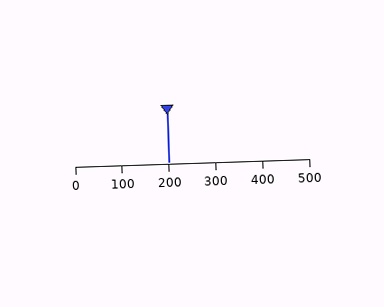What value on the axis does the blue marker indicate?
The marker indicates approximately 200.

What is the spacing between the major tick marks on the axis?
The major ticks are spaced 100 apart.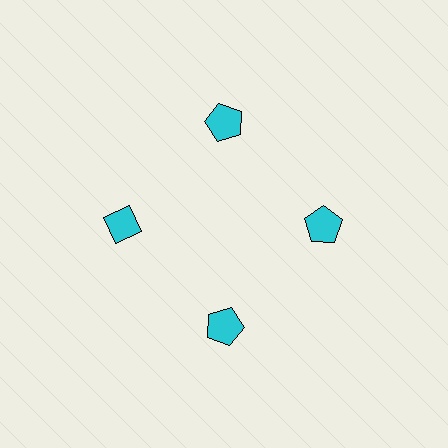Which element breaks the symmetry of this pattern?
The cyan diamond at roughly the 9 o'clock position breaks the symmetry. All other shapes are cyan pentagons.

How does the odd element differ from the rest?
It has a different shape: diamond instead of pentagon.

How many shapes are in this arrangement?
There are 4 shapes arranged in a ring pattern.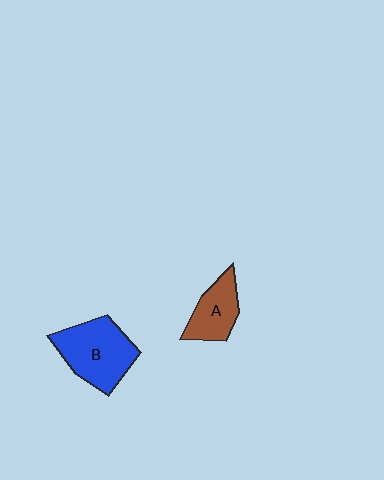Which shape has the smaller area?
Shape A (brown).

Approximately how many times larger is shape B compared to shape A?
Approximately 1.6 times.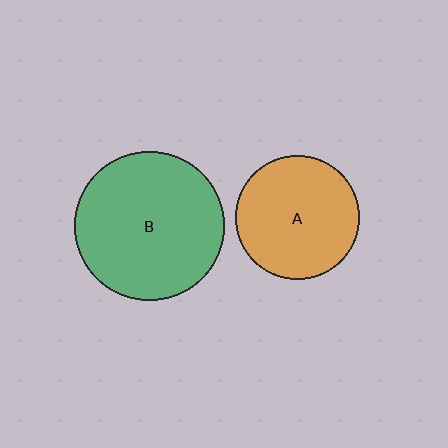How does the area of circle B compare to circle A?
Approximately 1.5 times.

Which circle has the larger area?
Circle B (green).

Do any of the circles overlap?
No, none of the circles overlap.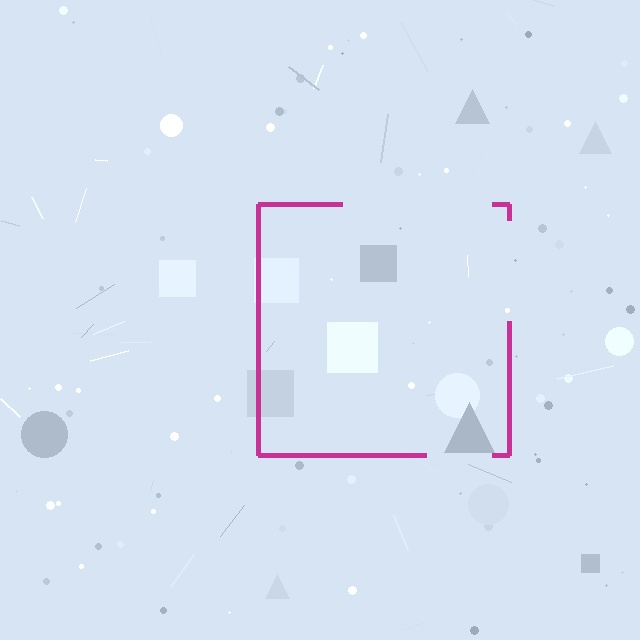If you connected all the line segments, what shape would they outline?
They would outline a square.